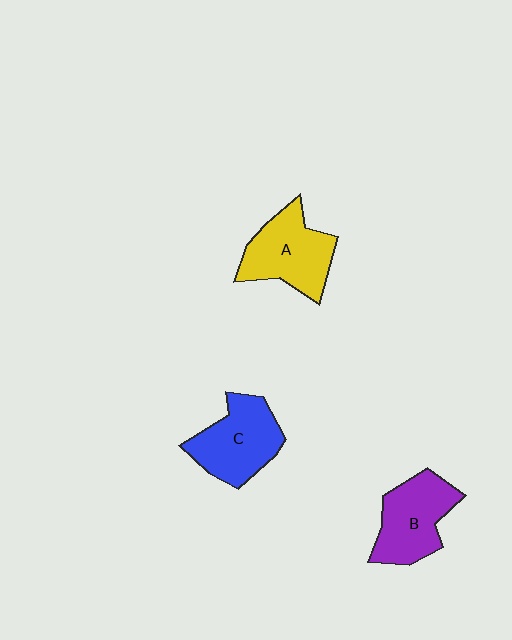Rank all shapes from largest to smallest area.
From largest to smallest: A (yellow), C (blue), B (purple).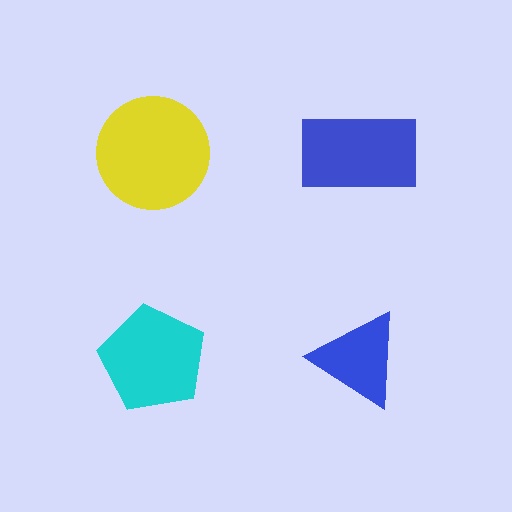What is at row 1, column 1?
A yellow circle.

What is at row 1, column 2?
A blue rectangle.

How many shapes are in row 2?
2 shapes.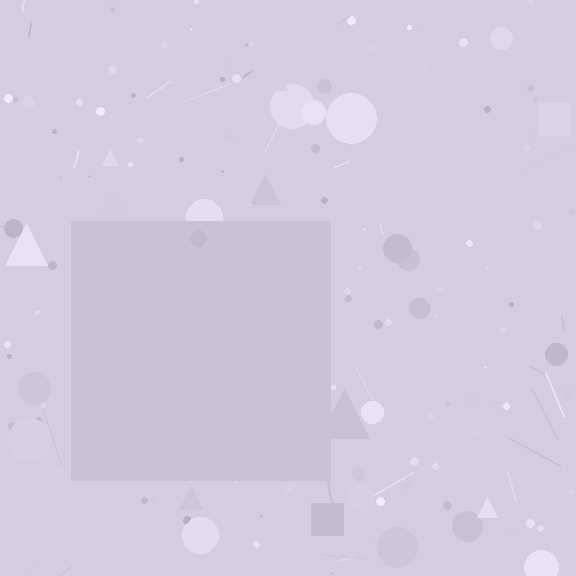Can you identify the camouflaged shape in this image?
The camouflaged shape is a square.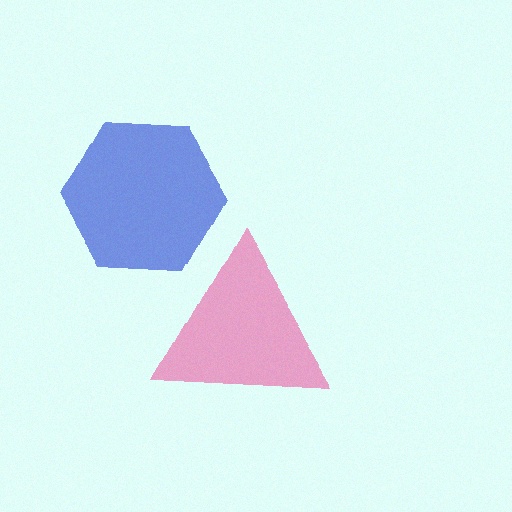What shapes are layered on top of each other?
The layered shapes are: a pink triangle, a blue hexagon.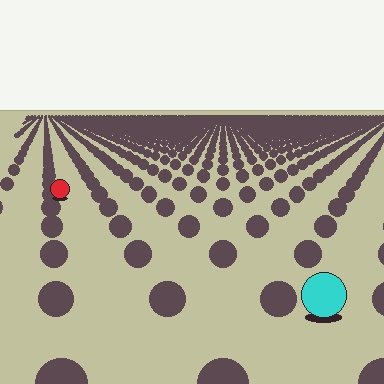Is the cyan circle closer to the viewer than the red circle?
Yes. The cyan circle is closer — you can tell from the texture gradient: the ground texture is coarser near it.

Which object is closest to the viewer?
The cyan circle is closest. The texture marks near it are larger and more spread out.